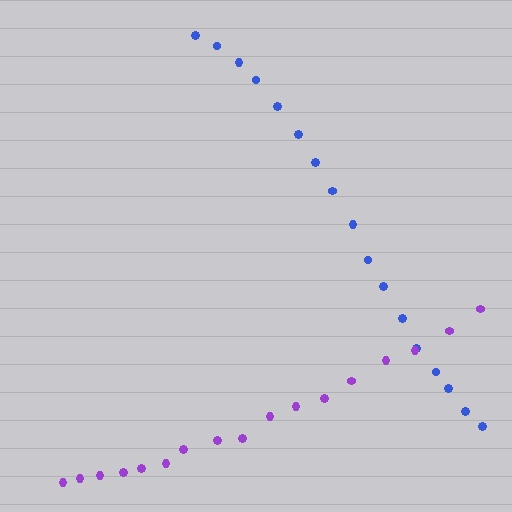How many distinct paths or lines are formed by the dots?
There are 2 distinct paths.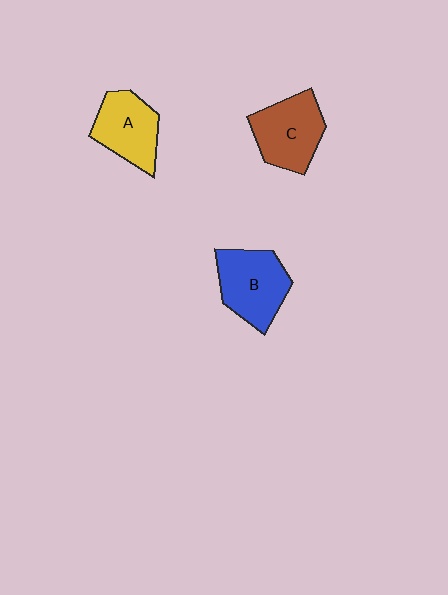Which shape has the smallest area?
Shape A (yellow).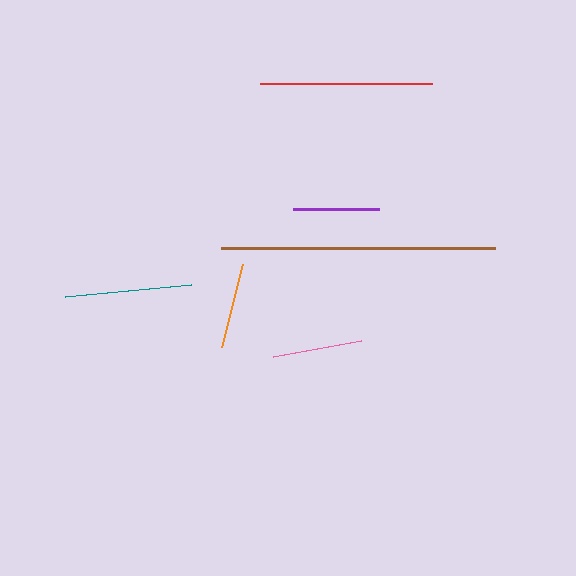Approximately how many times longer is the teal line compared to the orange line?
The teal line is approximately 1.5 times the length of the orange line.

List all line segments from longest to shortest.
From longest to shortest: brown, red, teal, pink, purple, orange.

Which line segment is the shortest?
The orange line is the shortest at approximately 85 pixels.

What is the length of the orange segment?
The orange segment is approximately 85 pixels long.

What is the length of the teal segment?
The teal segment is approximately 126 pixels long.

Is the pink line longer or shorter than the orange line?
The pink line is longer than the orange line.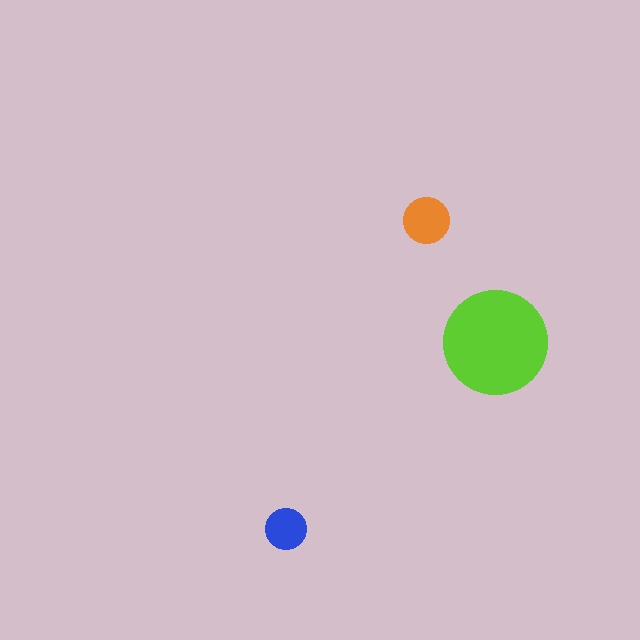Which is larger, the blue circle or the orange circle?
The orange one.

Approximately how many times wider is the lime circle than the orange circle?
About 2.5 times wider.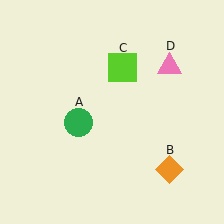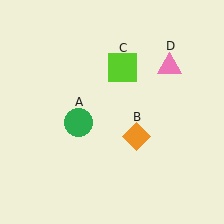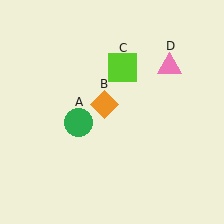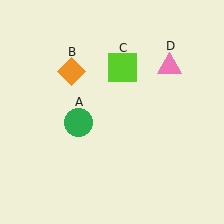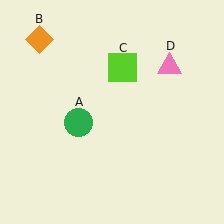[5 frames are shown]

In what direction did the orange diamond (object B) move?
The orange diamond (object B) moved up and to the left.